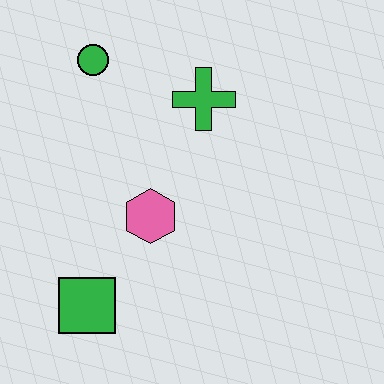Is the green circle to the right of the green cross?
No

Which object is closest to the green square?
The pink hexagon is closest to the green square.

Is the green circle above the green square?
Yes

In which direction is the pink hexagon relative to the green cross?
The pink hexagon is below the green cross.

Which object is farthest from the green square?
The green circle is farthest from the green square.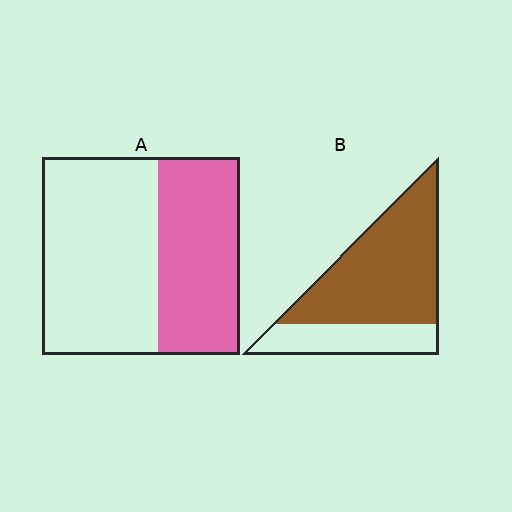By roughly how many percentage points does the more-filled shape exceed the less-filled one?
By roughly 30 percentage points (B over A).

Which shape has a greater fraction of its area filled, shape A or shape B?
Shape B.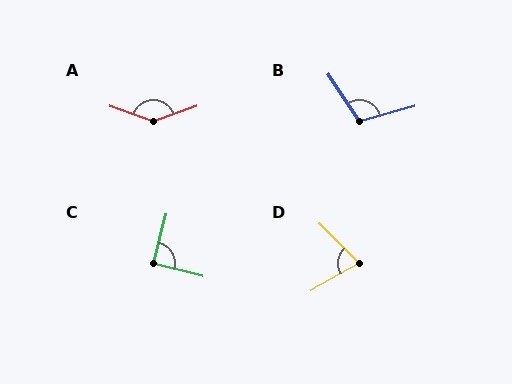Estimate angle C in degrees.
Approximately 90 degrees.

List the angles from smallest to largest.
D (75°), C (90°), B (108°), A (141°).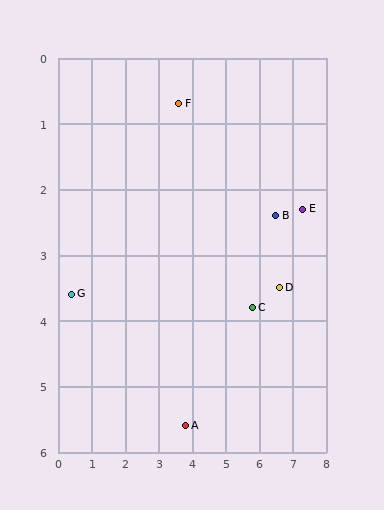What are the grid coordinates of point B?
Point B is at approximately (6.5, 2.4).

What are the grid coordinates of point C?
Point C is at approximately (5.8, 3.8).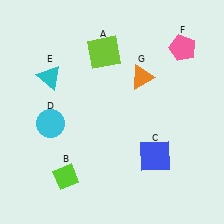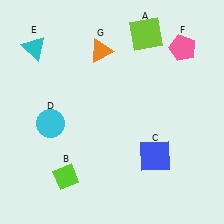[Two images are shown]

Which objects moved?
The objects that moved are: the lime square (A), the cyan triangle (E), the orange triangle (G).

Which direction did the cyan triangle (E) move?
The cyan triangle (E) moved up.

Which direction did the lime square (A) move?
The lime square (A) moved right.